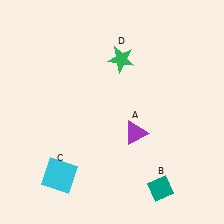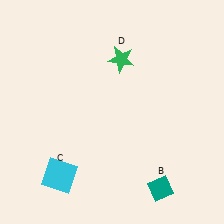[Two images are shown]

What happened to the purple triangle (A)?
The purple triangle (A) was removed in Image 2. It was in the bottom-right area of Image 1.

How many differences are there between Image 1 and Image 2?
There is 1 difference between the two images.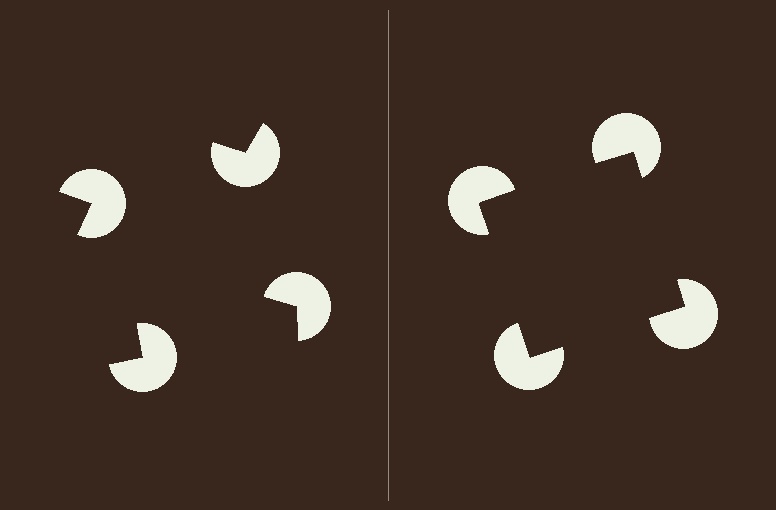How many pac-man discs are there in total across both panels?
8 — 4 on each side.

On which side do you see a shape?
An illusory square appears on the right side. On the left side the wedge cuts are rotated, so no coherent shape forms.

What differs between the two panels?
The pac-man discs are positioned identically on both sides; only the wedge orientations differ. On the right they align to a square; on the left they are misaligned.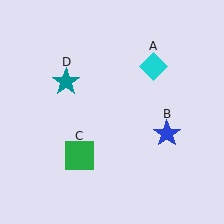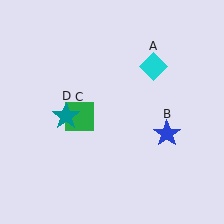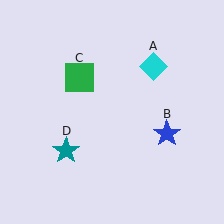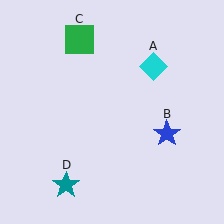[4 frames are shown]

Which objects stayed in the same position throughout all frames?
Cyan diamond (object A) and blue star (object B) remained stationary.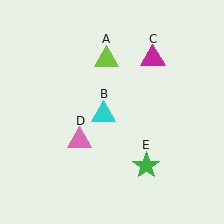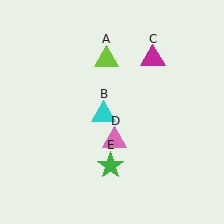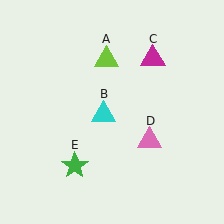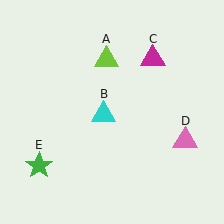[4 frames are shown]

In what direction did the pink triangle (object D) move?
The pink triangle (object D) moved right.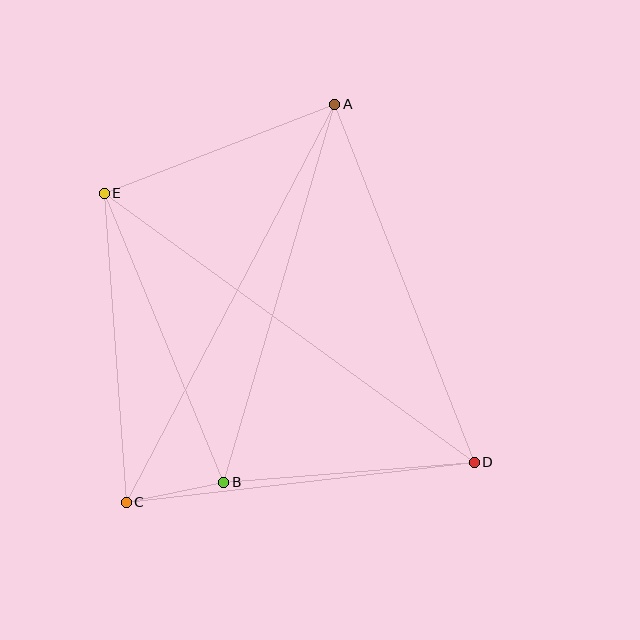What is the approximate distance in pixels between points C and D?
The distance between C and D is approximately 350 pixels.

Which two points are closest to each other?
Points B and C are closest to each other.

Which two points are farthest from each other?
Points D and E are farthest from each other.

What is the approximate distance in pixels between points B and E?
The distance between B and E is approximately 313 pixels.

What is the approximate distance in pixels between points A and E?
The distance between A and E is approximately 247 pixels.